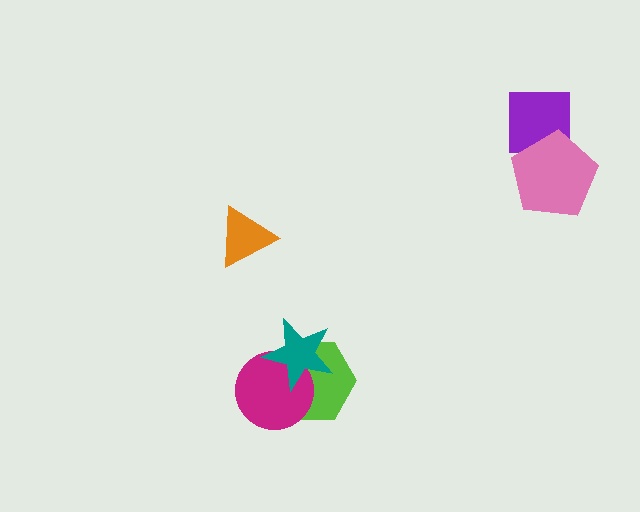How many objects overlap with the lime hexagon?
2 objects overlap with the lime hexagon.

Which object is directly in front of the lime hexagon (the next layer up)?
The magenta circle is directly in front of the lime hexagon.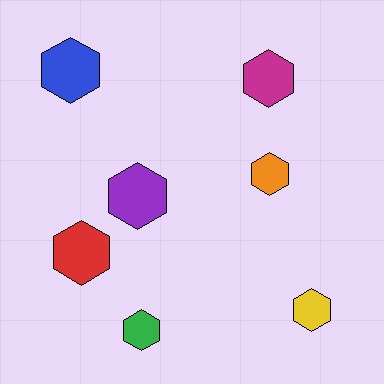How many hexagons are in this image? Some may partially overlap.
There are 7 hexagons.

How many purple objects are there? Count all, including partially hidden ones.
There is 1 purple object.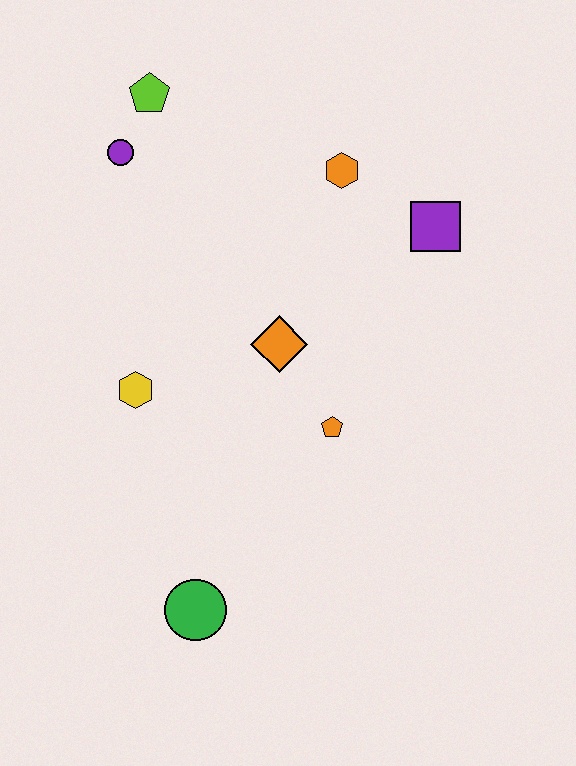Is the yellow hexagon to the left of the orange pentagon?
Yes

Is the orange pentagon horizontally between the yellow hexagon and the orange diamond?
No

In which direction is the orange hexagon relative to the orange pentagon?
The orange hexagon is above the orange pentagon.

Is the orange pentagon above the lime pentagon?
No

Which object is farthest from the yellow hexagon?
The purple square is farthest from the yellow hexagon.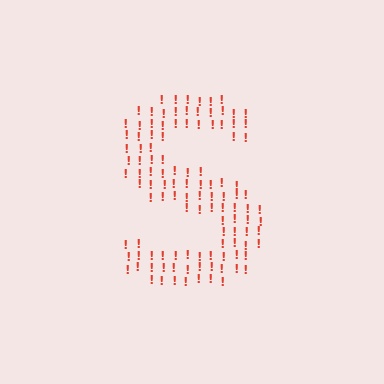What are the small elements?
The small elements are exclamation marks.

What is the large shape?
The large shape is the letter S.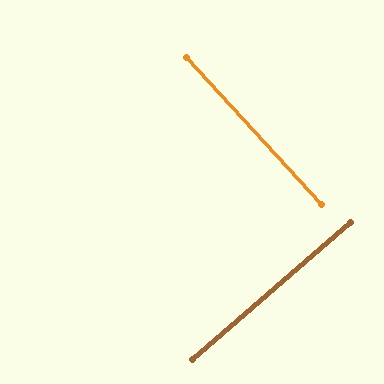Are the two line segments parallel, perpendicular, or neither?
Perpendicular — they meet at approximately 88°.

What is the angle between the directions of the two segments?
Approximately 88 degrees.